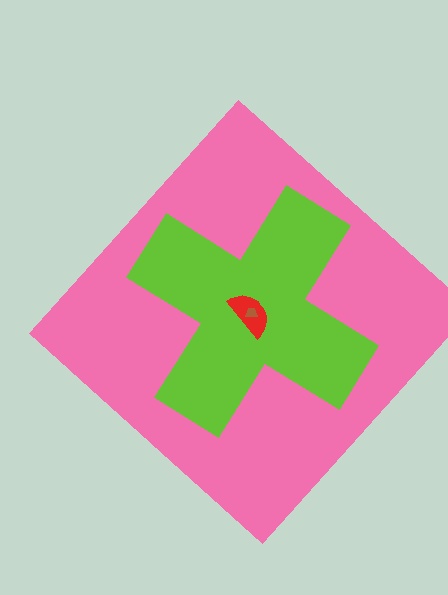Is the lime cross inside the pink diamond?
Yes.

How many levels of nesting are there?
4.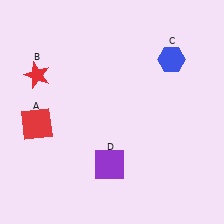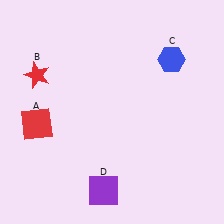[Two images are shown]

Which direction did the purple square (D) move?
The purple square (D) moved down.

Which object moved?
The purple square (D) moved down.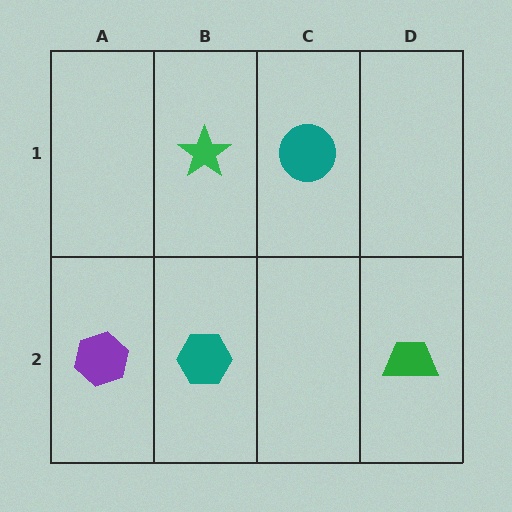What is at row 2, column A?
A purple hexagon.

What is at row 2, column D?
A green trapezoid.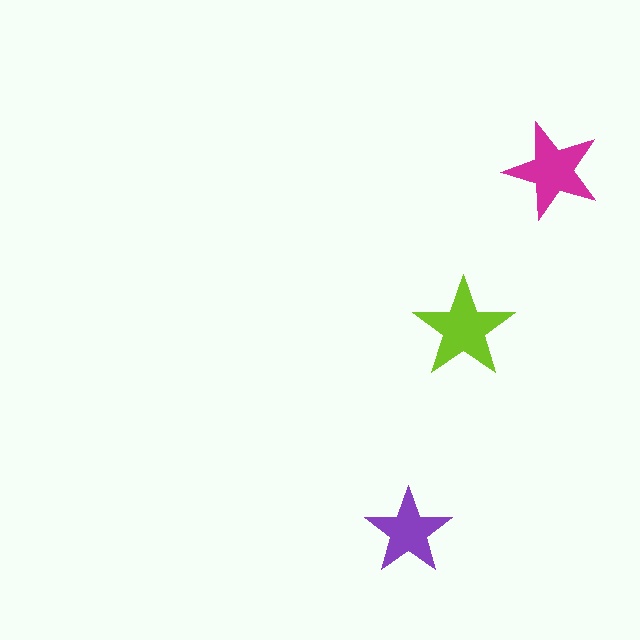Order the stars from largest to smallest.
the lime one, the magenta one, the purple one.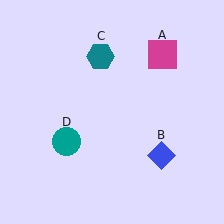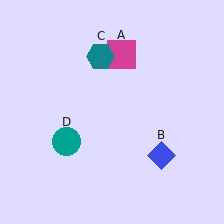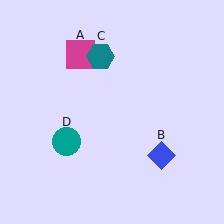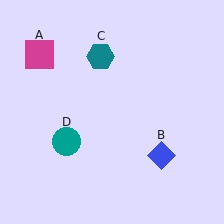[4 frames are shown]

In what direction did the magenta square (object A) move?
The magenta square (object A) moved left.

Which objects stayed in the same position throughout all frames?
Blue diamond (object B) and teal hexagon (object C) and teal circle (object D) remained stationary.